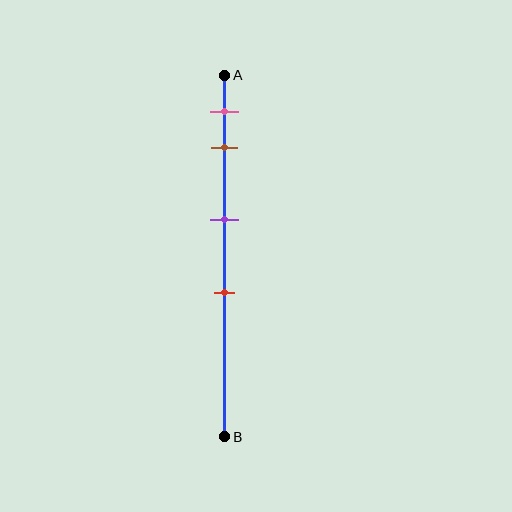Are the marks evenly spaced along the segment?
No, the marks are not evenly spaced.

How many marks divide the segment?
There are 4 marks dividing the segment.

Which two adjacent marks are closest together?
The pink and brown marks are the closest adjacent pair.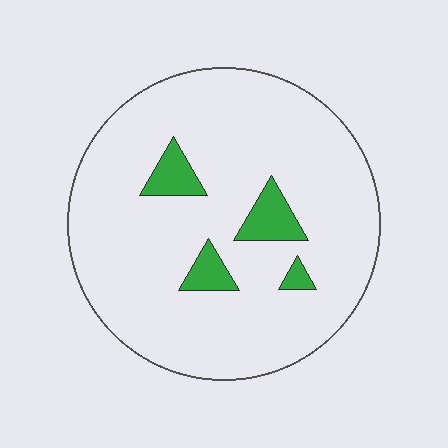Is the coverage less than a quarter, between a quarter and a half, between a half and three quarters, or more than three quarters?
Less than a quarter.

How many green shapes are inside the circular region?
4.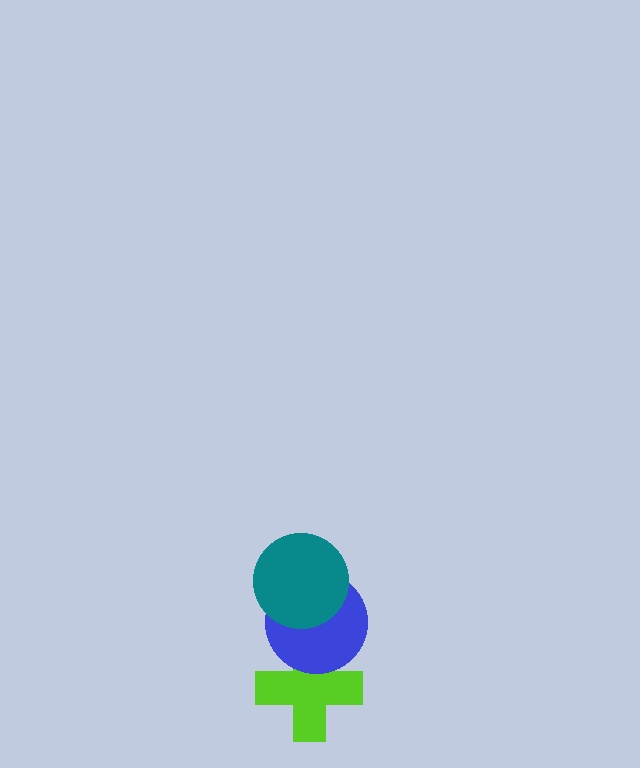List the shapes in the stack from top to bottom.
From top to bottom: the teal circle, the blue circle, the lime cross.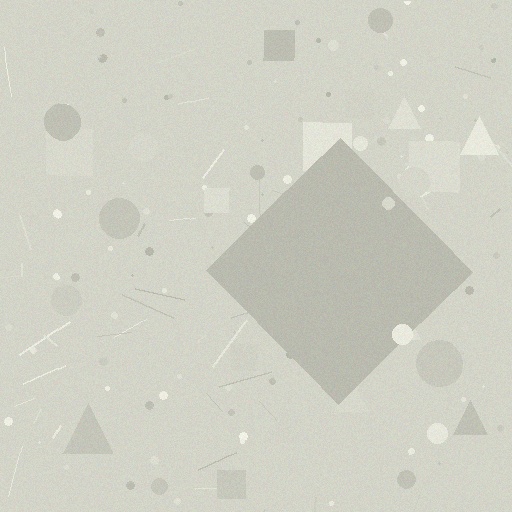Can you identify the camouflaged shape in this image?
The camouflaged shape is a diamond.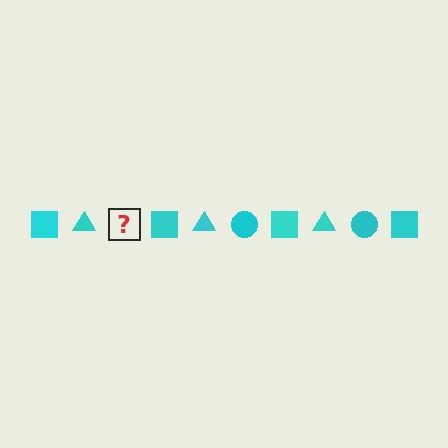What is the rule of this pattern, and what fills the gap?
The rule is that the pattern cycles through square, triangle, circle shapes in cyan. The gap should be filled with a cyan circle.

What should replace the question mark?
The question mark should be replaced with a cyan circle.